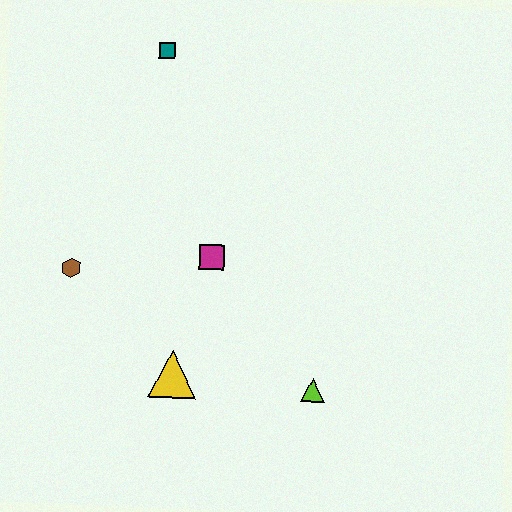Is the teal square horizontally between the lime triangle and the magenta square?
No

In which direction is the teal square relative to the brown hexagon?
The teal square is above the brown hexagon.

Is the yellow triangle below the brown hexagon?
Yes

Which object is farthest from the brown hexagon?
The lime triangle is farthest from the brown hexagon.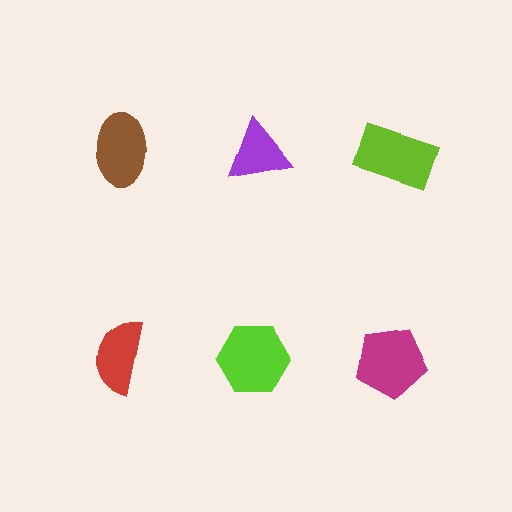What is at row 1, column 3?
A lime rectangle.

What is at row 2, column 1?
A red semicircle.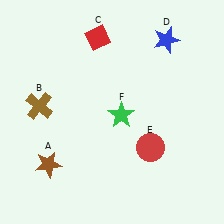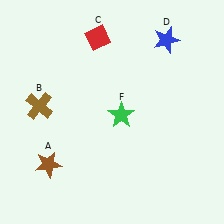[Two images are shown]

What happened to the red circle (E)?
The red circle (E) was removed in Image 2. It was in the bottom-right area of Image 1.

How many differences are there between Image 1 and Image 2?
There is 1 difference between the two images.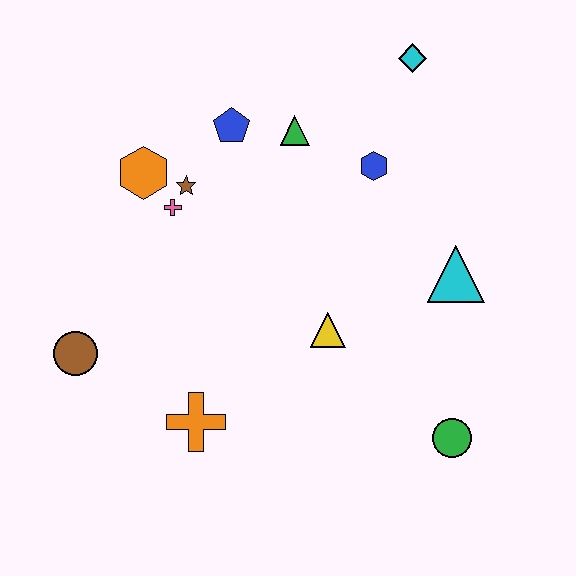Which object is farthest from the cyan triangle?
The brown circle is farthest from the cyan triangle.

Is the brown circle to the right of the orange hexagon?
No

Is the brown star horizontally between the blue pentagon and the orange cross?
No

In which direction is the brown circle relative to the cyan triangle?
The brown circle is to the left of the cyan triangle.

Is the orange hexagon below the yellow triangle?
No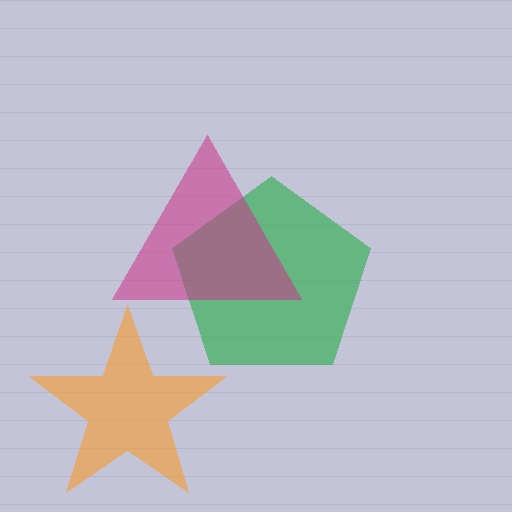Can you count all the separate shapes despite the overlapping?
Yes, there are 3 separate shapes.